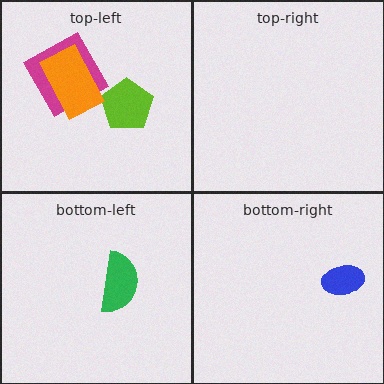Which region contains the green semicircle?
The bottom-left region.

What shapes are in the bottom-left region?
The green semicircle.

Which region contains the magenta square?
The top-left region.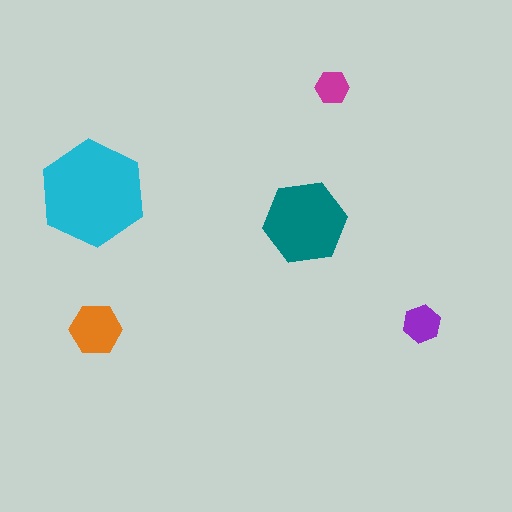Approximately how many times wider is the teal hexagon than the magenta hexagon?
About 2.5 times wider.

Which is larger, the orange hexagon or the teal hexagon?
The teal one.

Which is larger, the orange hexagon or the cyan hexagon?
The cyan one.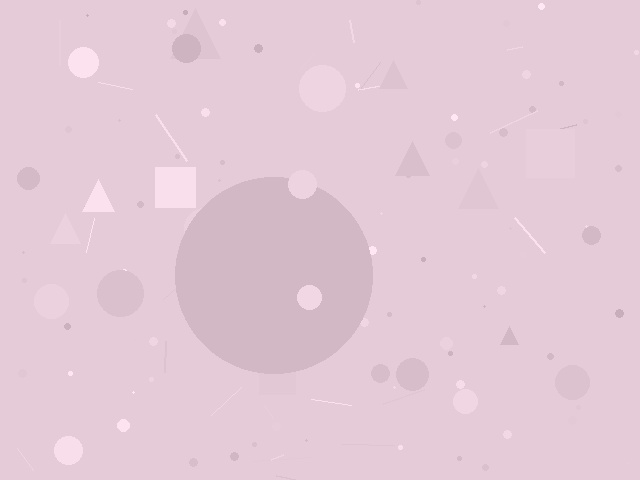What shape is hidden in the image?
A circle is hidden in the image.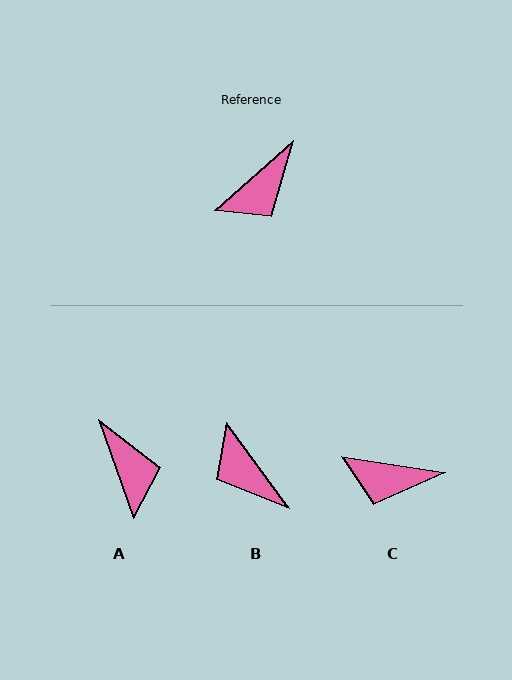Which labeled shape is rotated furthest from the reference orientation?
B, about 95 degrees away.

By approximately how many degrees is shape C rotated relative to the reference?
Approximately 50 degrees clockwise.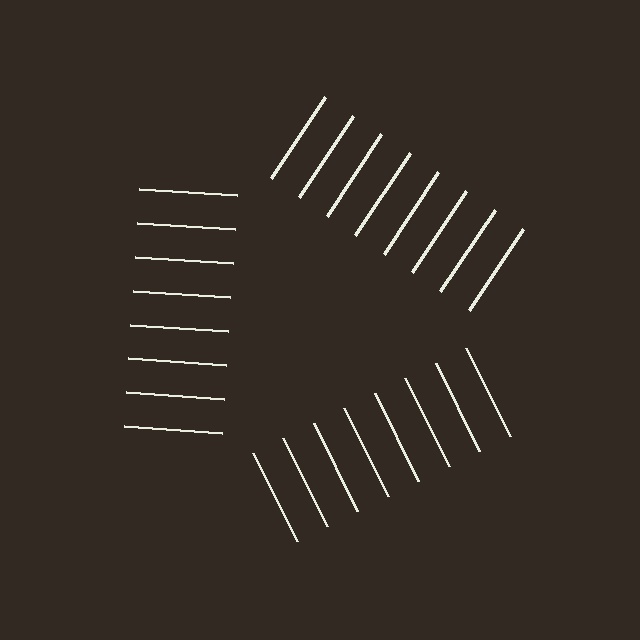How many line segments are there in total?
24 — 8 along each of the 3 edges.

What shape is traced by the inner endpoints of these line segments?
An illusory triangle — the line segments terminate on its edges but no continuous stroke is drawn.